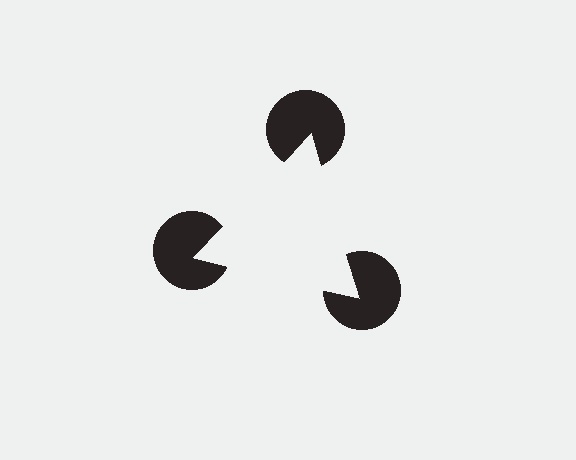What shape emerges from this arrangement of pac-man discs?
An illusory triangle — its edges are inferred from the aligned wedge cuts in the pac-man discs, not physically drawn.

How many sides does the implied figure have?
3 sides.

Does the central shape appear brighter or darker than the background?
It typically appears slightly brighter than the background, even though no actual brightness change is drawn.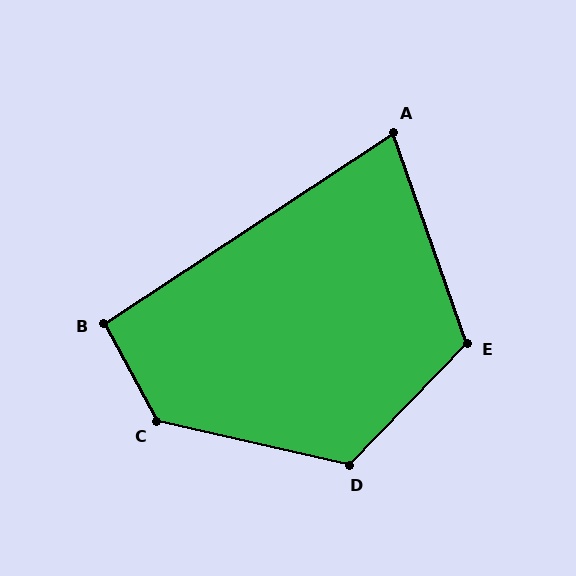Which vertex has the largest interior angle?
C, at approximately 131 degrees.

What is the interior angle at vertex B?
Approximately 95 degrees (obtuse).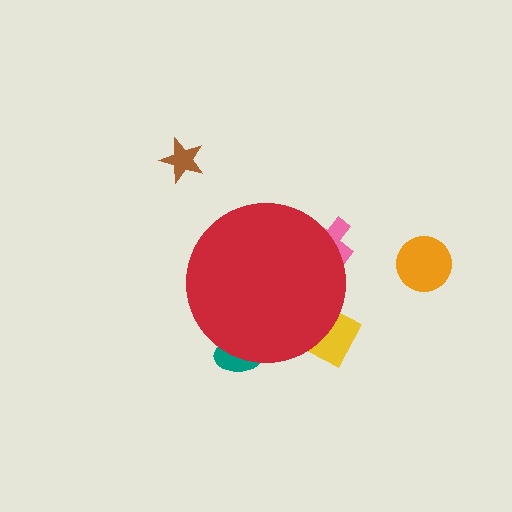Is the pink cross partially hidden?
Yes, the pink cross is partially hidden behind the red circle.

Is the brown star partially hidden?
No, the brown star is fully visible.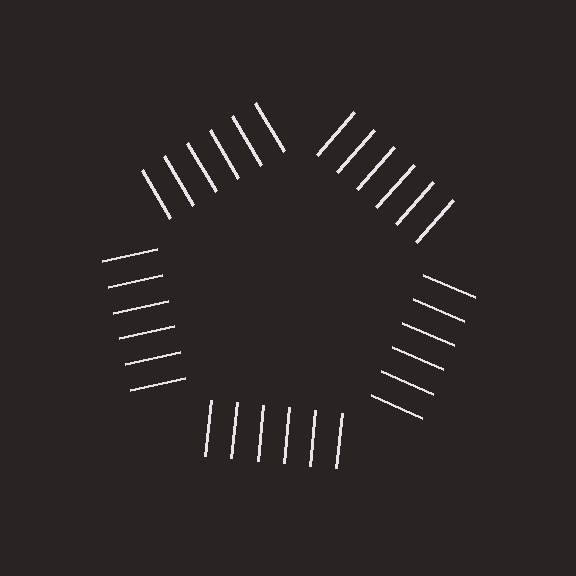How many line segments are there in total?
30 — 6 along each of the 5 edges.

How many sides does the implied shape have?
5 sides — the line-ends trace a pentagon.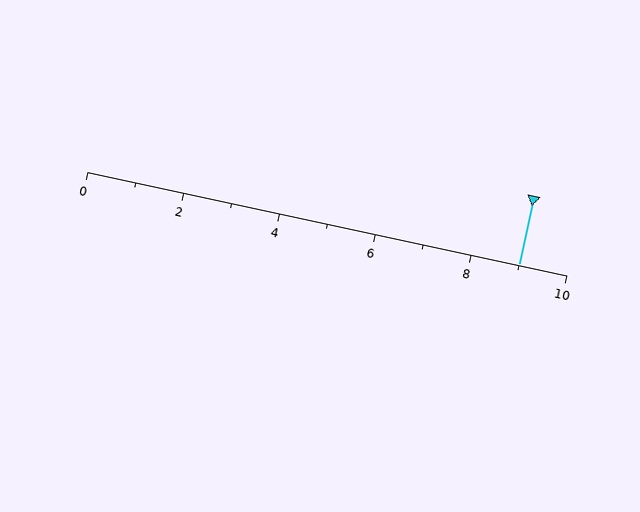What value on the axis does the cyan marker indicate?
The marker indicates approximately 9.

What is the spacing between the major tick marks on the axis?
The major ticks are spaced 2 apart.